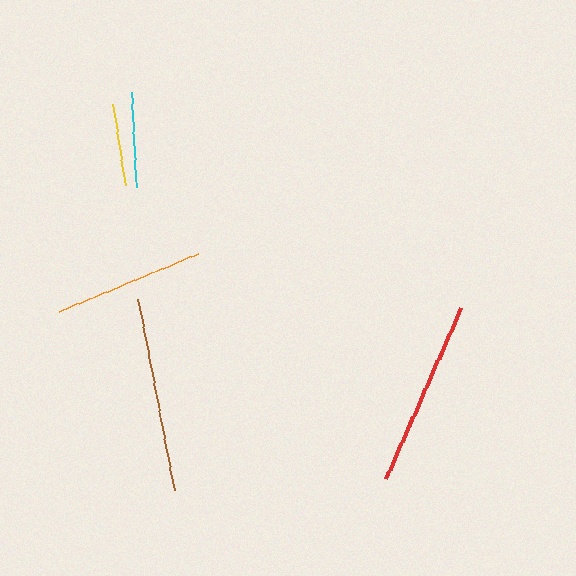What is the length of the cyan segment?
The cyan segment is approximately 95 pixels long.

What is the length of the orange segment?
The orange segment is approximately 151 pixels long.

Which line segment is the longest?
The brown line is the longest at approximately 195 pixels.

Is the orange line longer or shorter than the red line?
The red line is longer than the orange line.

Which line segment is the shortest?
The yellow line is the shortest at approximately 82 pixels.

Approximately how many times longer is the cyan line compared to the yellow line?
The cyan line is approximately 1.2 times the length of the yellow line.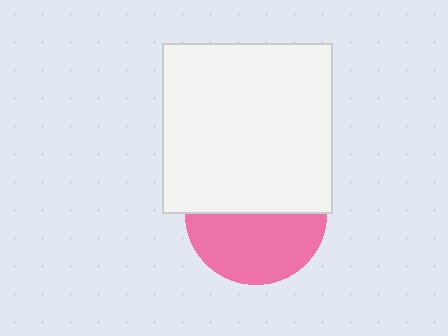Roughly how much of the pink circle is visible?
About half of it is visible (roughly 51%).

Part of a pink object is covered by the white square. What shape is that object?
It is a circle.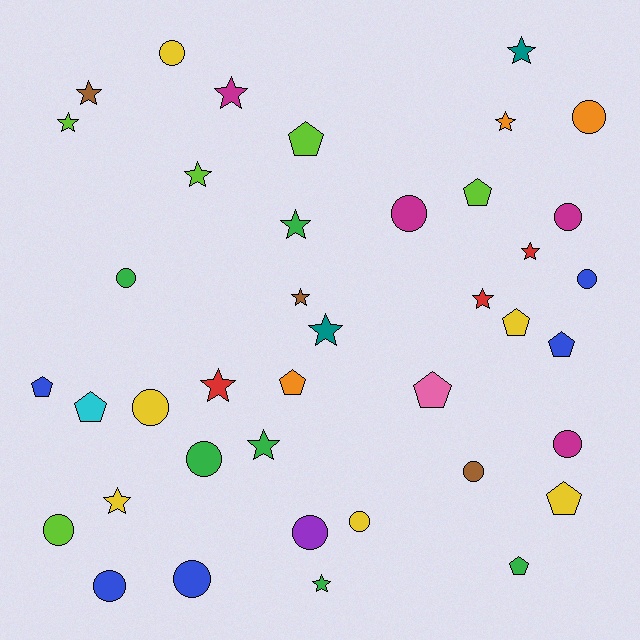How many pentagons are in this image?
There are 10 pentagons.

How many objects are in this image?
There are 40 objects.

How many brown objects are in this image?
There are 3 brown objects.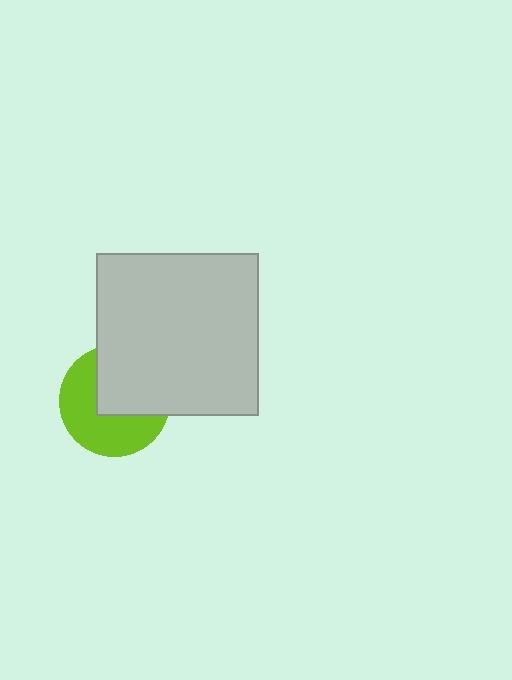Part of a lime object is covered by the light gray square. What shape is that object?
It is a circle.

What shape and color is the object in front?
The object in front is a light gray square.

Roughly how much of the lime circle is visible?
About half of it is visible (roughly 53%).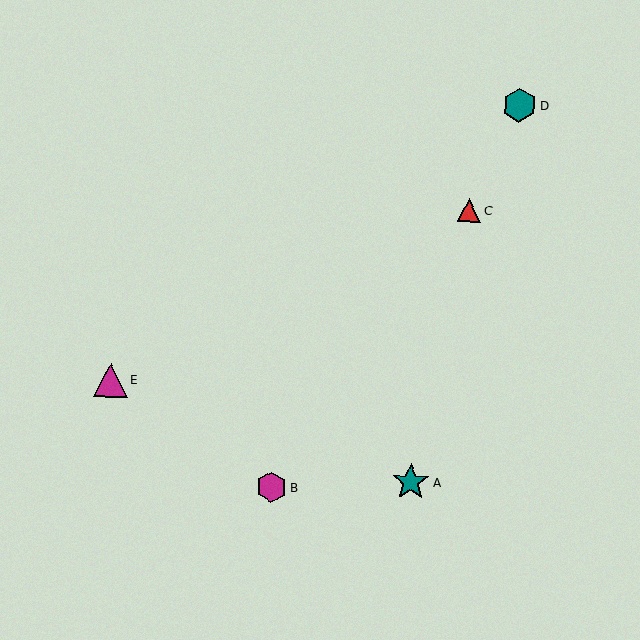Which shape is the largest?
The teal star (labeled A) is the largest.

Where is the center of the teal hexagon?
The center of the teal hexagon is at (519, 105).